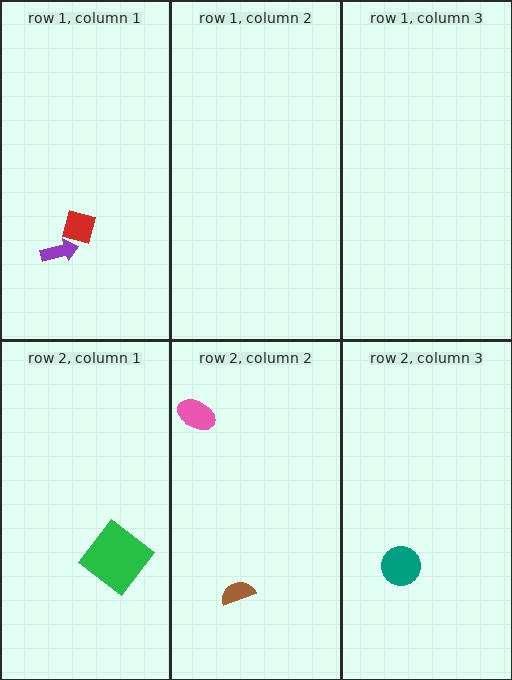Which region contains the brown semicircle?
The row 2, column 2 region.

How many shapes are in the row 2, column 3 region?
1.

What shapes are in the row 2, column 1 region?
The green diamond.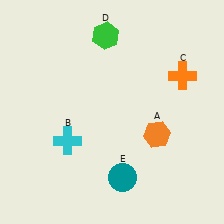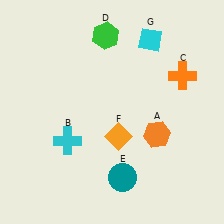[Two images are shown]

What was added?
An orange diamond (F), a cyan diamond (G) were added in Image 2.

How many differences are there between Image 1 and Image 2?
There are 2 differences between the two images.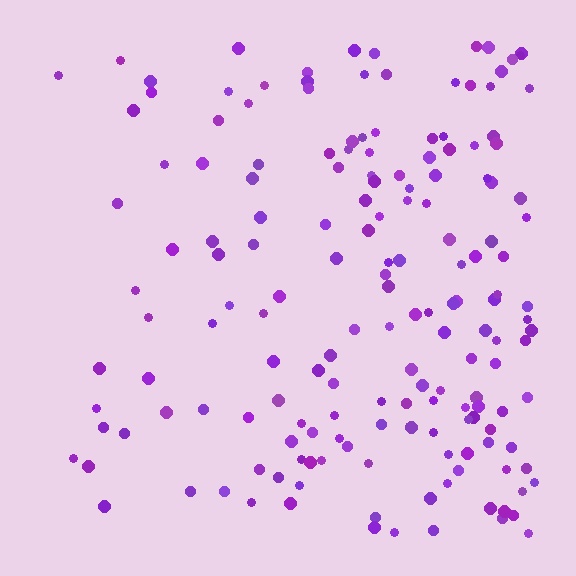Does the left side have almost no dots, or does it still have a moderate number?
Still a moderate number, just noticeably fewer than the right.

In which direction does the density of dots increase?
From left to right, with the right side densest.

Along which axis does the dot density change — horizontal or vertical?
Horizontal.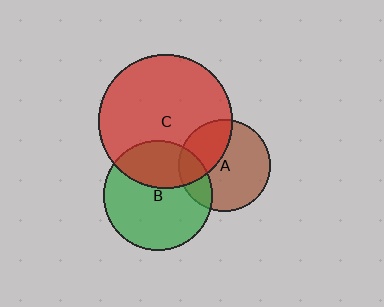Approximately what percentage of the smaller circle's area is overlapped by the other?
Approximately 35%.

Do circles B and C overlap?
Yes.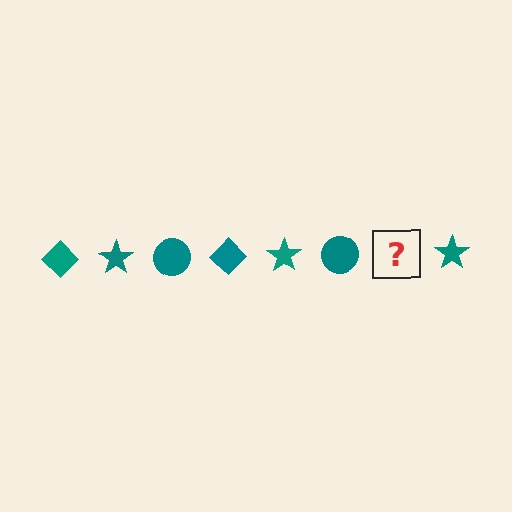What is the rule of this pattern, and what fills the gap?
The rule is that the pattern cycles through diamond, star, circle shapes in teal. The gap should be filled with a teal diamond.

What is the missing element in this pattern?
The missing element is a teal diamond.